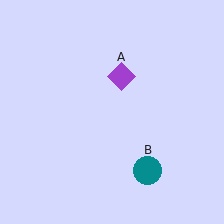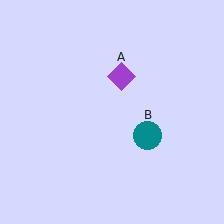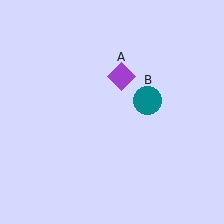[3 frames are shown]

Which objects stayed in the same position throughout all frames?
Purple diamond (object A) remained stationary.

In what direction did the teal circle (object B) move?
The teal circle (object B) moved up.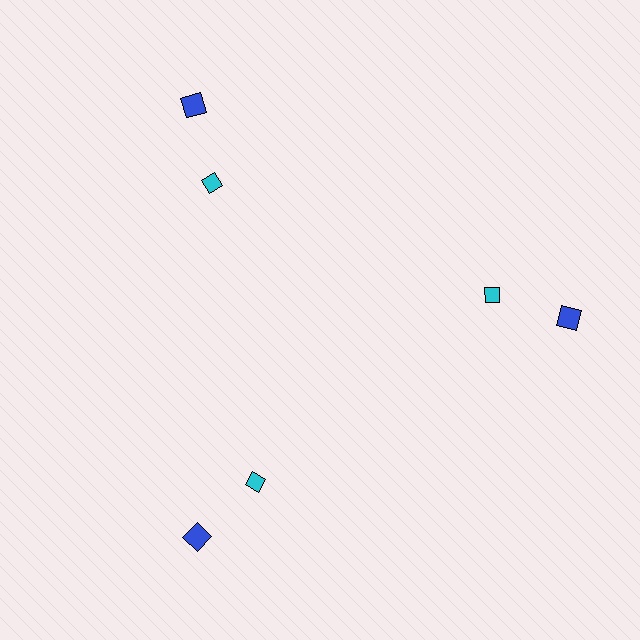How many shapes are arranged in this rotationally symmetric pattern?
There are 6 shapes, arranged in 3 groups of 2.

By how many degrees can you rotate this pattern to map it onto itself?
The pattern maps onto itself every 120 degrees of rotation.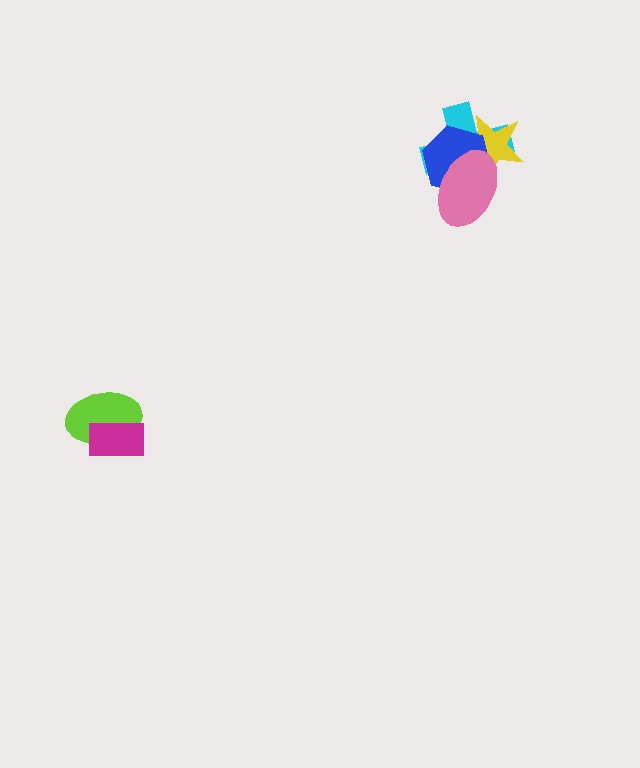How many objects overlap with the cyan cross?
3 objects overlap with the cyan cross.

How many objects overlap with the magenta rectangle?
1 object overlaps with the magenta rectangle.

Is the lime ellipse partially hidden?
Yes, it is partially covered by another shape.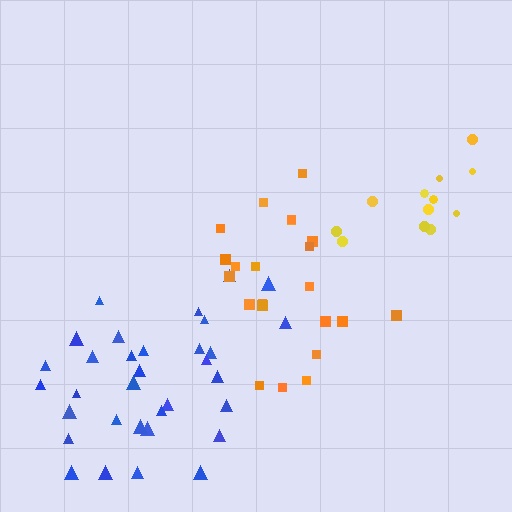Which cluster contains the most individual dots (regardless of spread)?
Blue (33).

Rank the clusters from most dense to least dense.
orange, blue, yellow.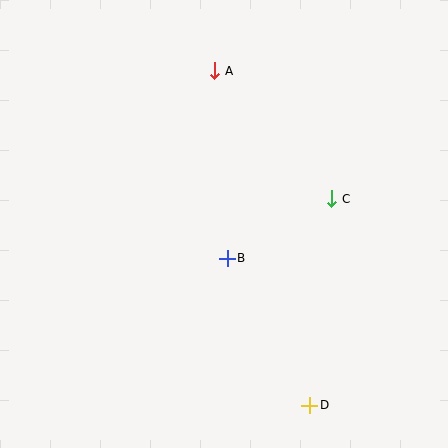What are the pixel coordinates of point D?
Point D is at (310, 405).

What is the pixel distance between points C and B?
The distance between C and B is 121 pixels.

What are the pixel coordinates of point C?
Point C is at (332, 199).